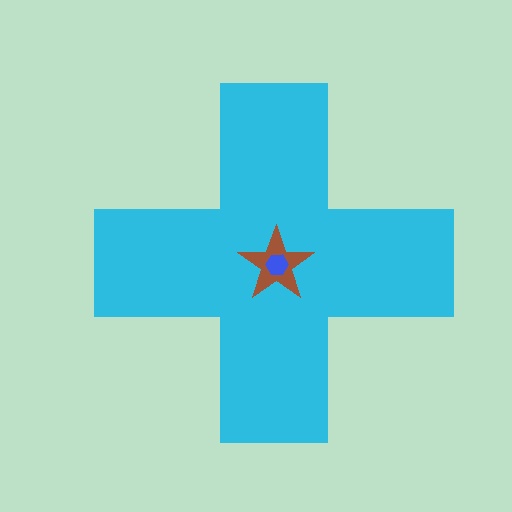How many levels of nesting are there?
3.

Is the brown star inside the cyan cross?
Yes.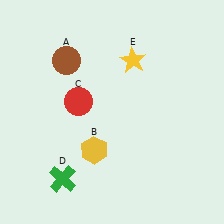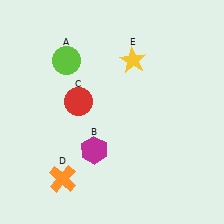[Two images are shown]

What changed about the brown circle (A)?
In Image 1, A is brown. In Image 2, it changed to lime.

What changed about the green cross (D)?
In Image 1, D is green. In Image 2, it changed to orange.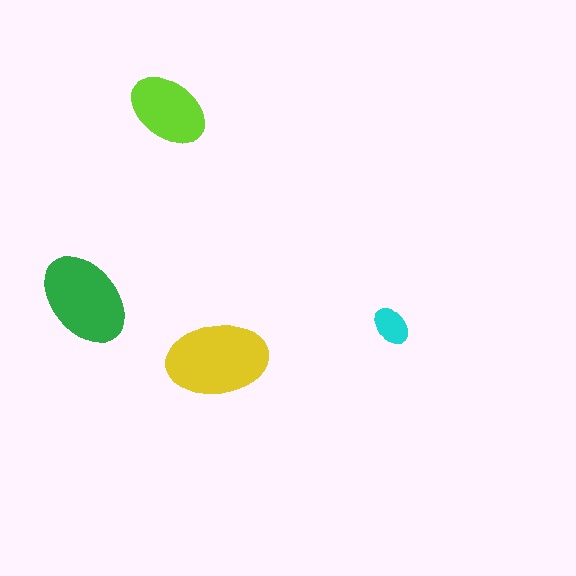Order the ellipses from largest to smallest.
the yellow one, the green one, the lime one, the cyan one.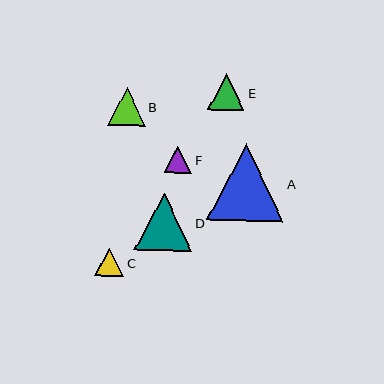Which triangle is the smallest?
Triangle F is the smallest with a size of approximately 27 pixels.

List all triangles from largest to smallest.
From largest to smallest: A, D, B, E, C, F.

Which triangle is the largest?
Triangle A is the largest with a size of approximately 76 pixels.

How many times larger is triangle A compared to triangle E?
Triangle A is approximately 2.1 times the size of triangle E.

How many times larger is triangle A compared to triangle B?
Triangle A is approximately 2.0 times the size of triangle B.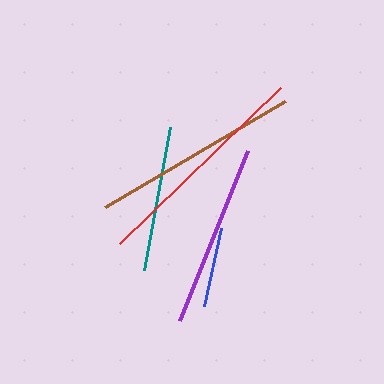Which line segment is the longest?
The red line is the longest at approximately 225 pixels.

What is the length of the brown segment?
The brown segment is approximately 209 pixels long.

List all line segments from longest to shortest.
From longest to shortest: red, brown, purple, teal, blue.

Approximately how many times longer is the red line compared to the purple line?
The red line is approximately 1.2 times the length of the purple line.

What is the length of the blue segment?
The blue segment is approximately 79 pixels long.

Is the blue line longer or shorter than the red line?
The red line is longer than the blue line.